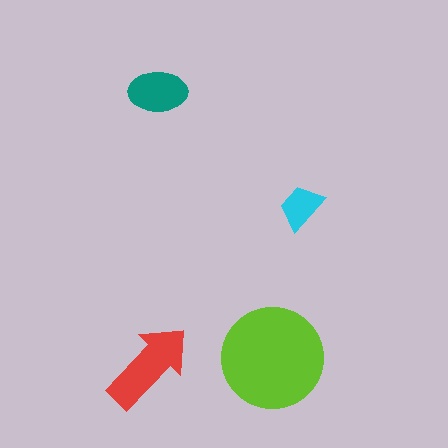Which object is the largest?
The lime circle.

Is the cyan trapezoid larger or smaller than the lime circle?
Smaller.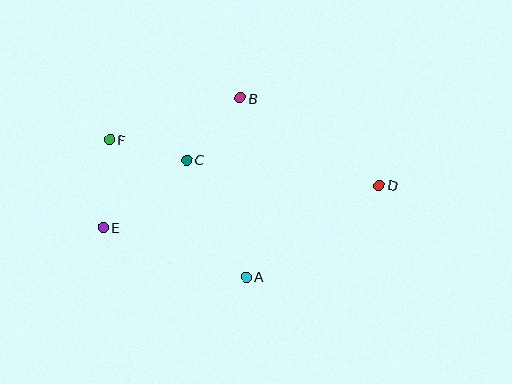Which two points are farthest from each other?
Points D and E are farthest from each other.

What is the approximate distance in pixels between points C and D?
The distance between C and D is approximately 194 pixels.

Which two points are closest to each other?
Points C and F are closest to each other.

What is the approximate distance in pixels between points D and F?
The distance between D and F is approximately 273 pixels.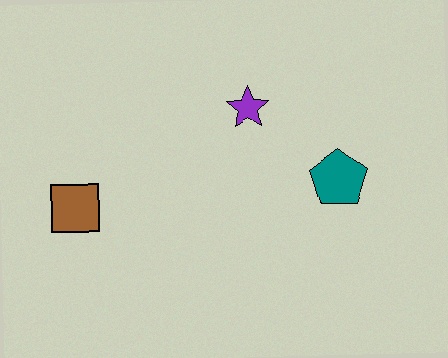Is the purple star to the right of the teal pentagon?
No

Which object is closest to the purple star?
The teal pentagon is closest to the purple star.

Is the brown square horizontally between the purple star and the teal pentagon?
No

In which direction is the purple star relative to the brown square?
The purple star is to the right of the brown square.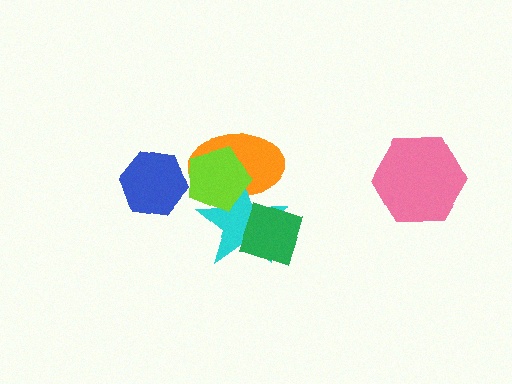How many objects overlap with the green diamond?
1 object overlaps with the green diamond.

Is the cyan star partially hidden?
Yes, it is partially covered by another shape.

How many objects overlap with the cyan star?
3 objects overlap with the cyan star.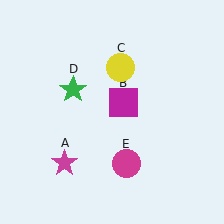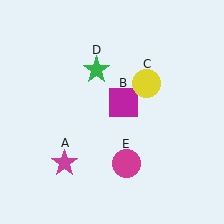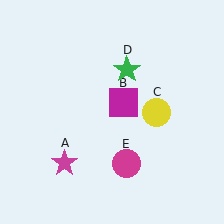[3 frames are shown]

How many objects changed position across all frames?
2 objects changed position: yellow circle (object C), green star (object D).